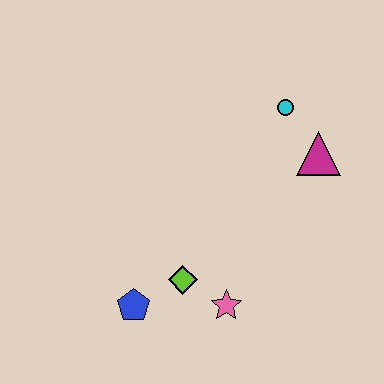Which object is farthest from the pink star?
The cyan circle is farthest from the pink star.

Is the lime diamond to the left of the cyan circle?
Yes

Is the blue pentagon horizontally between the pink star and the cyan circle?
No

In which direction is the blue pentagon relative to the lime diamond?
The blue pentagon is to the left of the lime diamond.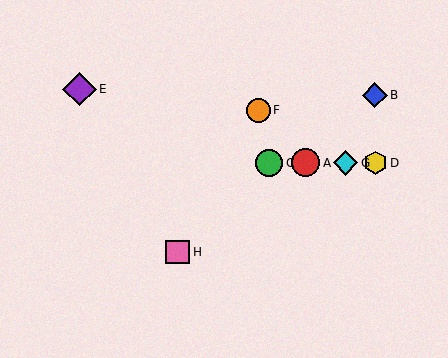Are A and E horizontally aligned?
No, A is at y≈163 and E is at y≈89.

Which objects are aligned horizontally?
Objects A, C, D, G are aligned horizontally.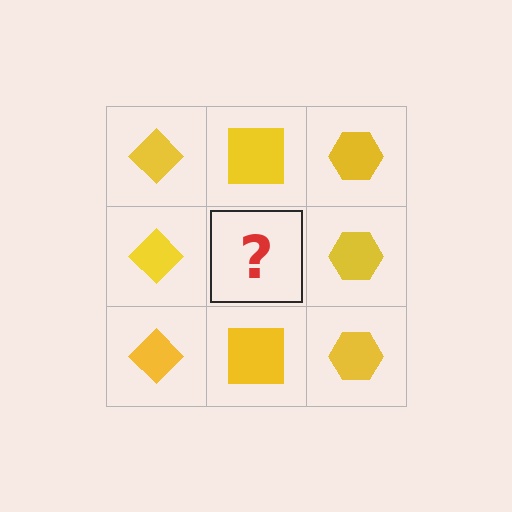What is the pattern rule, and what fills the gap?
The rule is that each column has a consistent shape. The gap should be filled with a yellow square.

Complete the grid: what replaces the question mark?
The question mark should be replaced with a yellow square.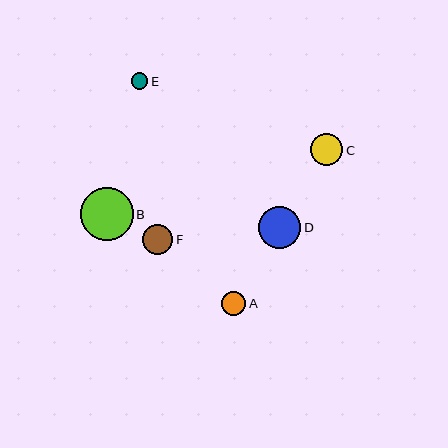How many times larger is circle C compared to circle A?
Circle C is approximately 1.4 times the size of circle A.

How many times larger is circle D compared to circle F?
Circle D is approximately 1.4 times the size of circle F.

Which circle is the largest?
Circle B is the largest with a size of approximately 53 pixels.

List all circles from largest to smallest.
From largest to smallest: B, D, C, F, A, E.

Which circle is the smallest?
Circle E is the smallest with a size of approximately 17 pixels.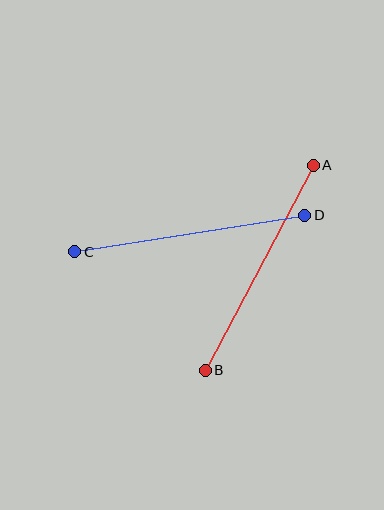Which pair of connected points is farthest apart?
Points C and D are farthest apart.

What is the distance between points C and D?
The distance is approximately 233 pixels.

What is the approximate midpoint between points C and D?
The midpoint is at approximately (190, 234) pixels.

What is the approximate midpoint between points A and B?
The midpoint is at approximately (259, 268) pixels.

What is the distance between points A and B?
The distance is approximately 231 pixels.